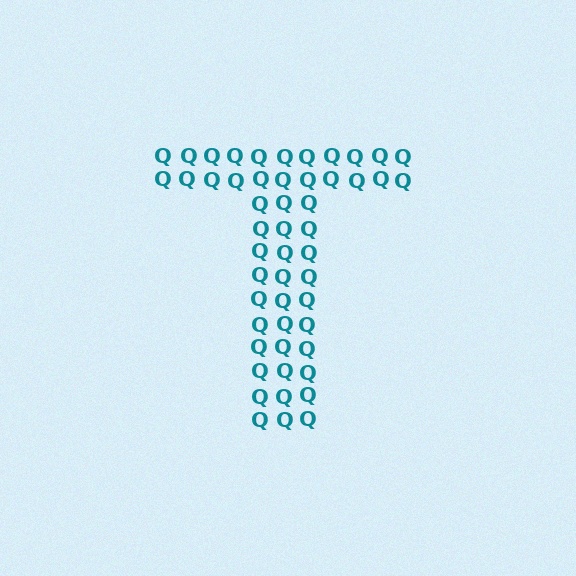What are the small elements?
The small elements are letter Q's.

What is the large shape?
The large shape is the letter T.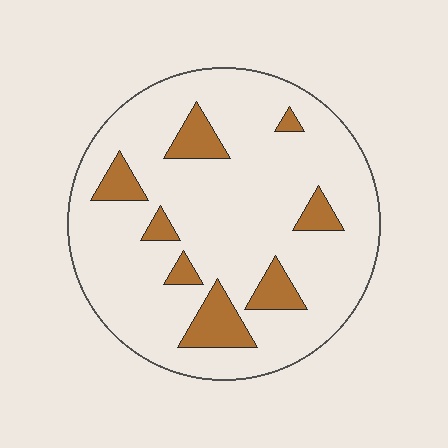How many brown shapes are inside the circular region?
8.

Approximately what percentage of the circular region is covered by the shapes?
Approximately 15%.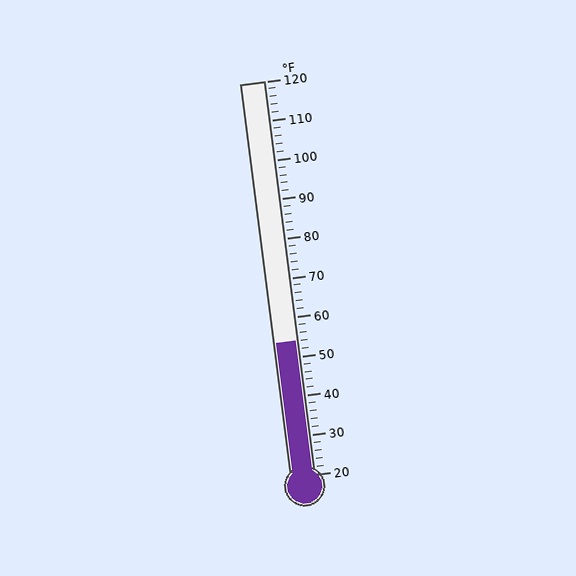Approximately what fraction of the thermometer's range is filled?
The thermometer is filled to approximately 35% of its range.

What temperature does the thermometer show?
The thermometer shows approximately 54°F.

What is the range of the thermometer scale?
The thermometer scale ranges from 20°F to 120°F.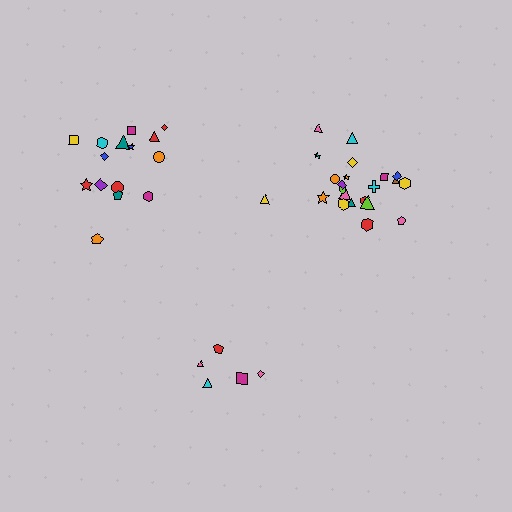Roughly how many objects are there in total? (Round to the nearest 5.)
Roughly 40 objects in total.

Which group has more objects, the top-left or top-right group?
The top-right group.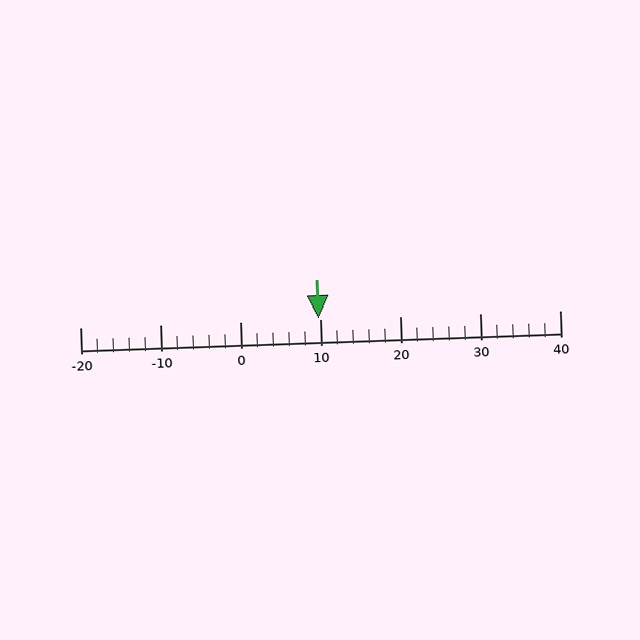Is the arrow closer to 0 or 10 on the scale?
The arrow is closer to 10.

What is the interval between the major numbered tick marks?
The major tick marks are spaced 10 units apart.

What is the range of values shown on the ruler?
The ruler shows values from -20 to 40.